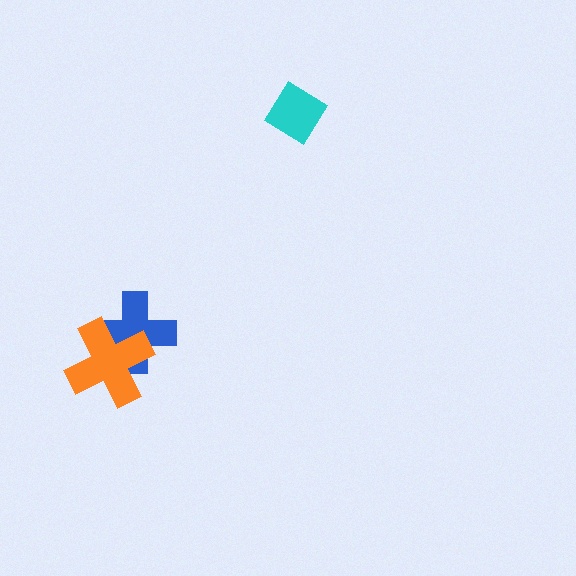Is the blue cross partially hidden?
Yes, it is partially covered by another shape.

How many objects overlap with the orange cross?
1 object overlaps with the orange cross.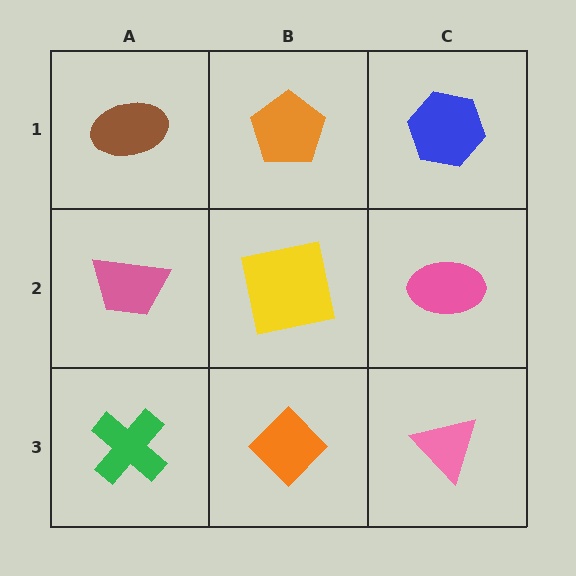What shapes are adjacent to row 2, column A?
A brown ellipse (row 1, column A), a green cross (row 3, column A), a yellow square (row 2, column B).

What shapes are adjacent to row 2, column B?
An orange pentagon (row 1, column B), an orange diamond (row 3, column B), a pink trapezoid (row 2, column A), a pink ellipse (row 2, column C).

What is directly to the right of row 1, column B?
A blue hexagon.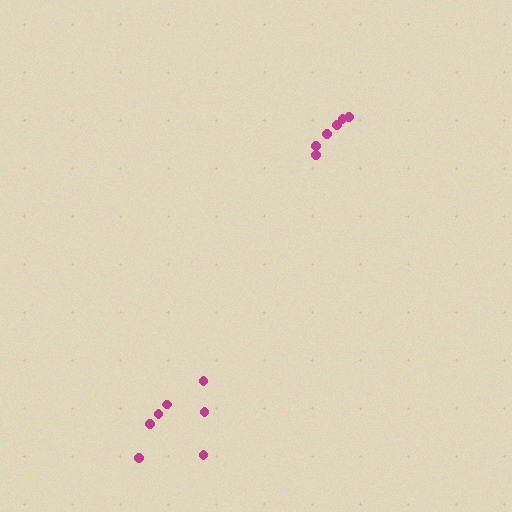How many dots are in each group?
Group 1: 6 dots, Group 2: 7 dots (13 total).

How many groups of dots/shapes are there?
There are 2 groups.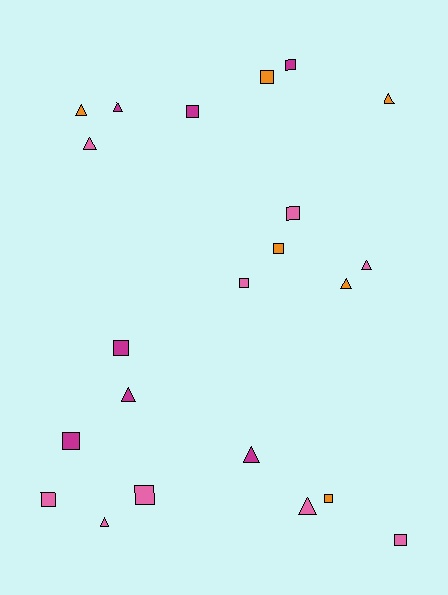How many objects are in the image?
There are 22 objects.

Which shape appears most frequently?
Square, with 12 objects.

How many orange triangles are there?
There are 3 orange triangles.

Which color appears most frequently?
Pink, with 9 objects.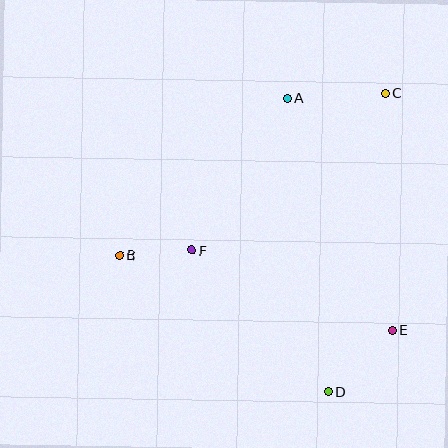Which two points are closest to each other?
Points B and F are closest to each other.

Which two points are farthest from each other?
Points B and C are farthest from each other.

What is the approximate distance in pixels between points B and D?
The distance between B and D is approximately 249 pixels.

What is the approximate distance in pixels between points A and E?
The distance between A and E is approximately 254 pixels.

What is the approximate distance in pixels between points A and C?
The distance between A and C is approximately 98 pixels.